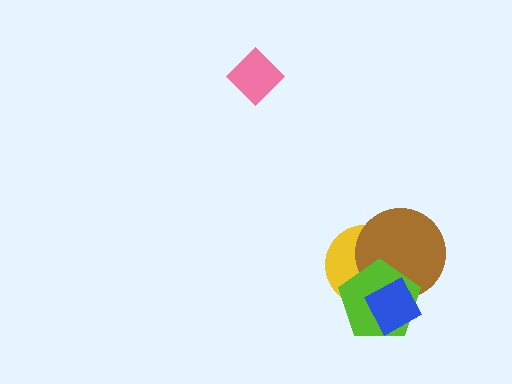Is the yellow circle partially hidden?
Yes, it is partially covered by another shape.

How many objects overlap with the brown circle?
3 objects overlap with the brown circle.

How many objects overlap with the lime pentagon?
3 objects overlap with the lime pentagon.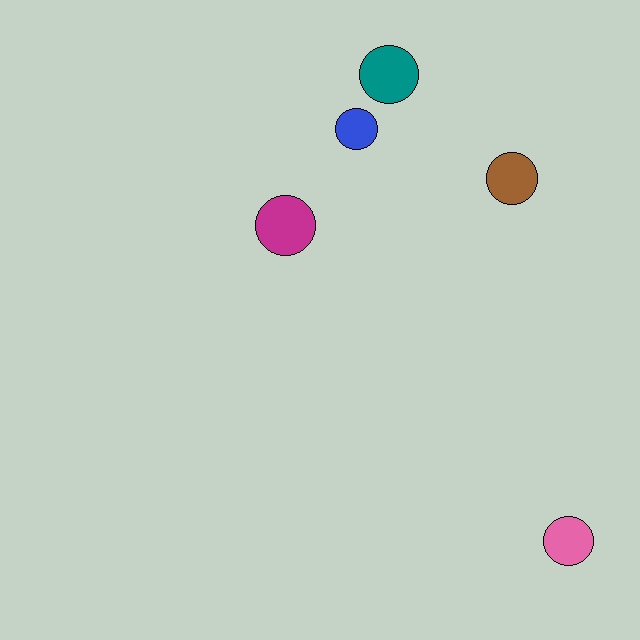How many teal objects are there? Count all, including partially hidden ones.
There is 1 teal object.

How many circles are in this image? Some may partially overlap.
There are 5 circles.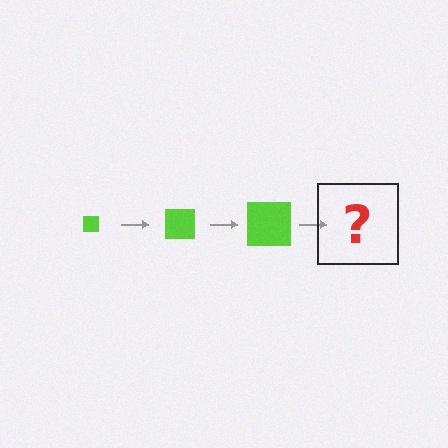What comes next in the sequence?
The next element should be a lime square, larger than the previous one.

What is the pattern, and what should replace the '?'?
The pattern is that the square gets progressively larger each step. The '?' should be a lime square, larger than the previous one.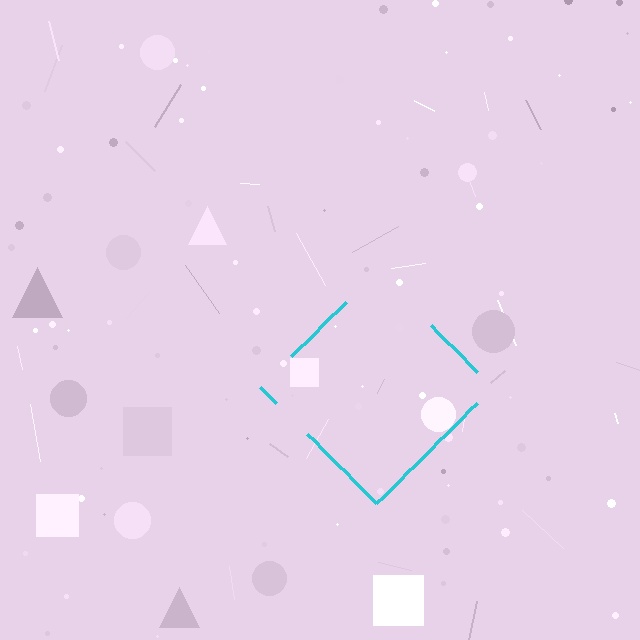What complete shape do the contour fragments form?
The contour fragments form a diamond.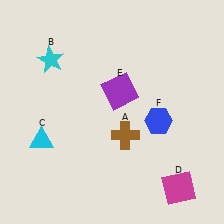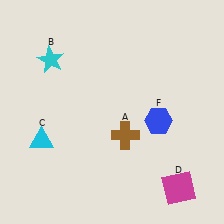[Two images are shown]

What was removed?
The purple square (E) was removed in Image 2.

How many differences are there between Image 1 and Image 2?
There is 1 difference between the two images.